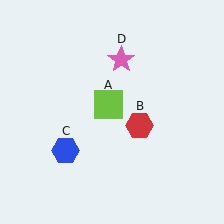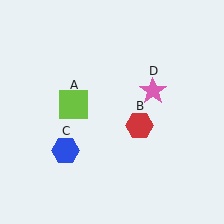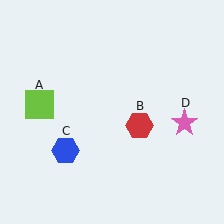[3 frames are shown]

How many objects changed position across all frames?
2 objects changed position: lime square (object A), pink star (object D).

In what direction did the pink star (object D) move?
The pink star (object D) moved down and to the right.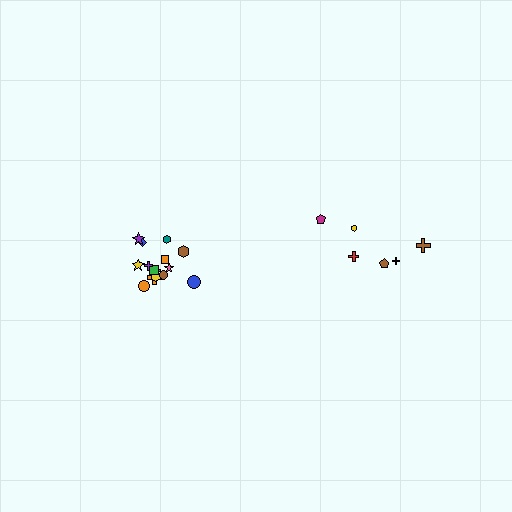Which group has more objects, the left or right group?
The left group.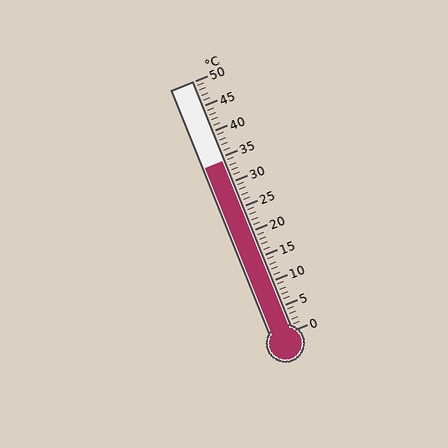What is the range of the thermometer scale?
The thermometer scale ranges from 0°C to 50°C.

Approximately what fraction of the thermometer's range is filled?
The thermometer is filled to approximately 70% of its range.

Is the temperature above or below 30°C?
The temperature is above 30°C.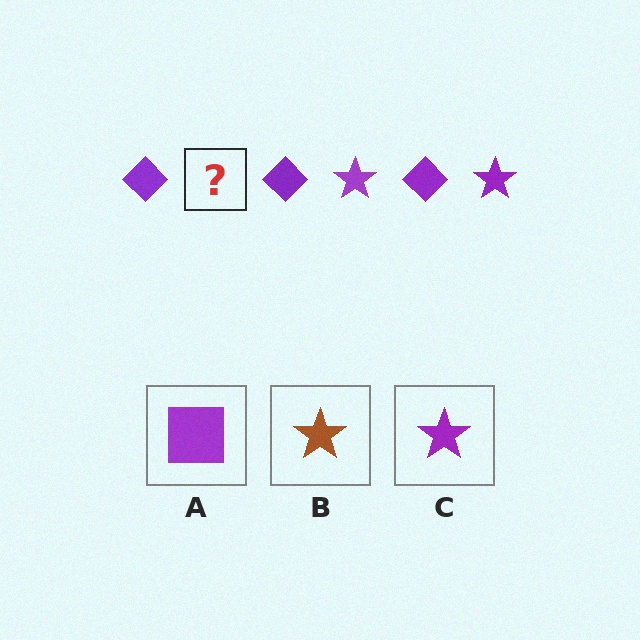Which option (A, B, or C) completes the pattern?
C.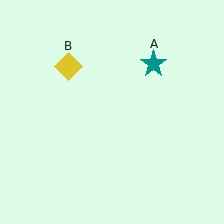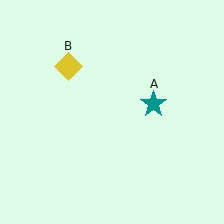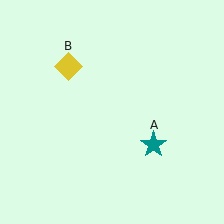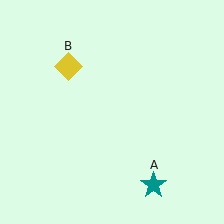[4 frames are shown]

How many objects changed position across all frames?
1 object changed position: teal star (object A).